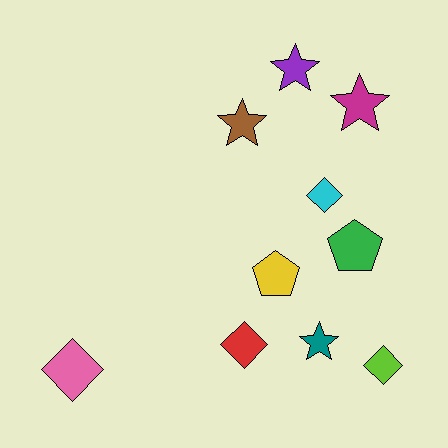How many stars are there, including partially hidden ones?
There are 4 stars.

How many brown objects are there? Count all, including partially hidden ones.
There is 1 brown object.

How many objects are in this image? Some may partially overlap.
There are 10 objects.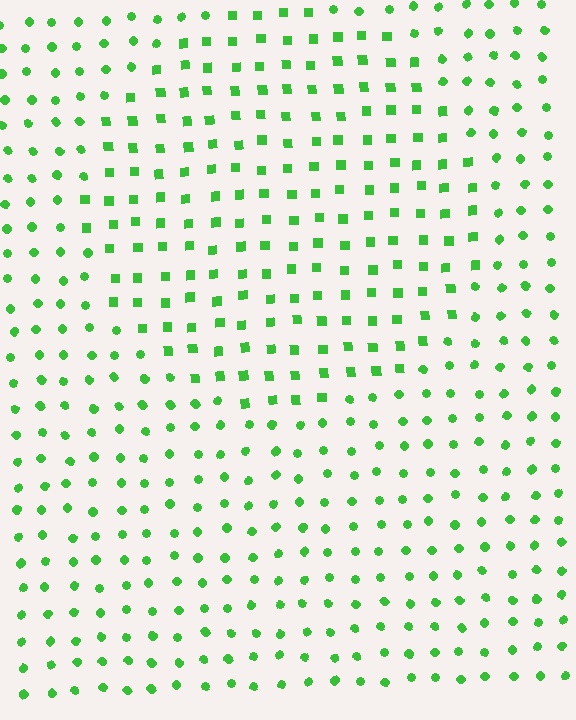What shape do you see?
I see a circle.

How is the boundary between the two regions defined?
The boundary is defined by a change in element shape: squares inside vs. circles outside. All elements share the same color and spacing.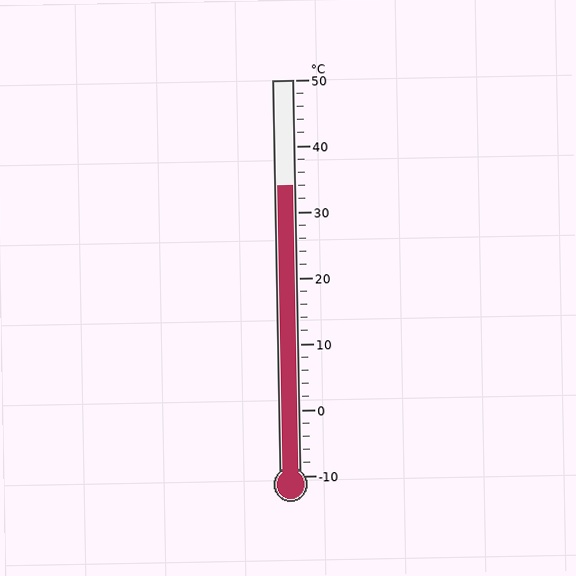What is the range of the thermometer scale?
The thermometer scale ranges from -10°C to 50°C.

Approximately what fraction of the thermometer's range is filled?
The thermometer is filled to approximately 75% of its range.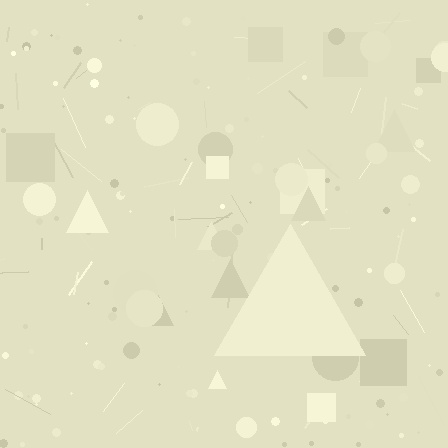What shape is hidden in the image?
A triangle is hidden in the image.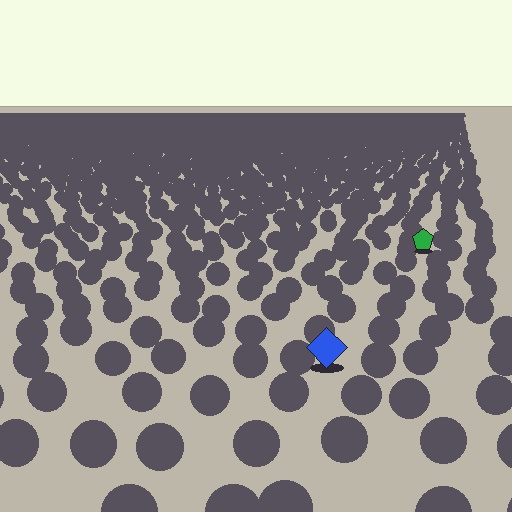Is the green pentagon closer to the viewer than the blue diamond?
No. The blue diamond is closer — you can tell from the texture gradient: the ground texture is coarser near it.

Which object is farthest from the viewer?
The green pentagon is farthest from the viewer. It appears smaller and the ground texture around it is denser.